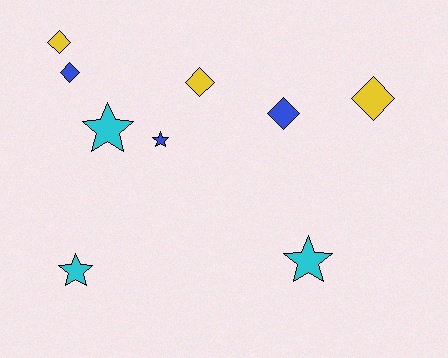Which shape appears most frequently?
Diamond, with 5 objects.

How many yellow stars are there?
There are no yellow stars.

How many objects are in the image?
There are 9 objects.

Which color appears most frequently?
Cyan, with 3 objects.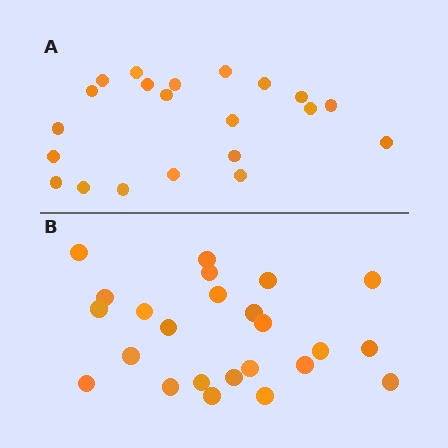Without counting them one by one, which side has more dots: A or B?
Region B (the bottom region) has more dots.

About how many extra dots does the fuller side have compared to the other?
Region B has just a few more — roughly 2 or 3 more dots than region A.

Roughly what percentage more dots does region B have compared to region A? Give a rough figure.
About 15% more.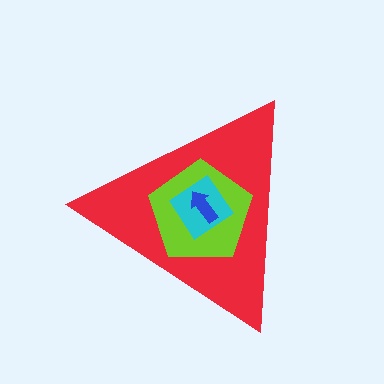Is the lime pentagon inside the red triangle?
Yes.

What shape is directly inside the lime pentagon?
The cyan diamond.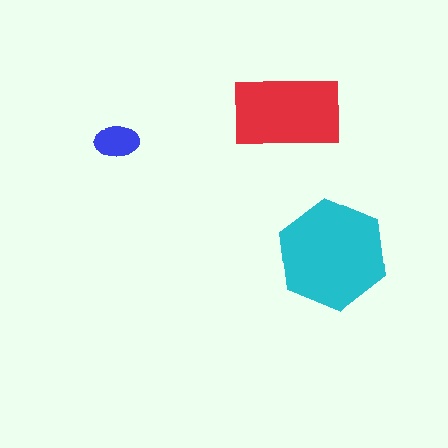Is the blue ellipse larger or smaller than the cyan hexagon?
Smaller.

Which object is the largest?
The cyan hexagon.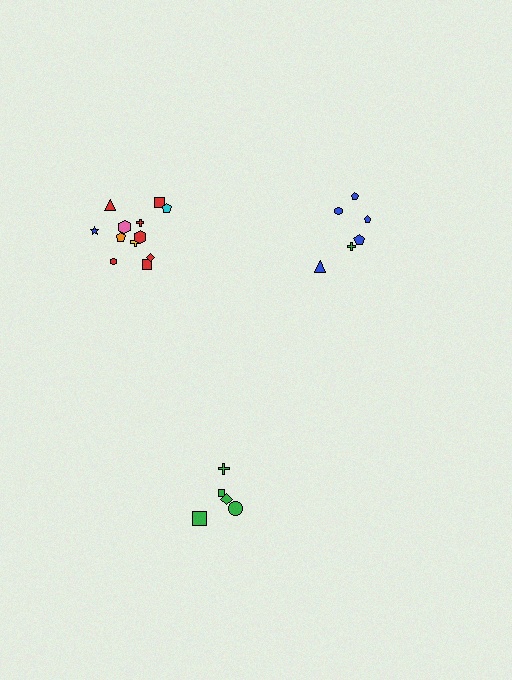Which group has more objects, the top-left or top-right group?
The top-left group.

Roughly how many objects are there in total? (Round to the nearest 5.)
Roughly 25 objects in total.